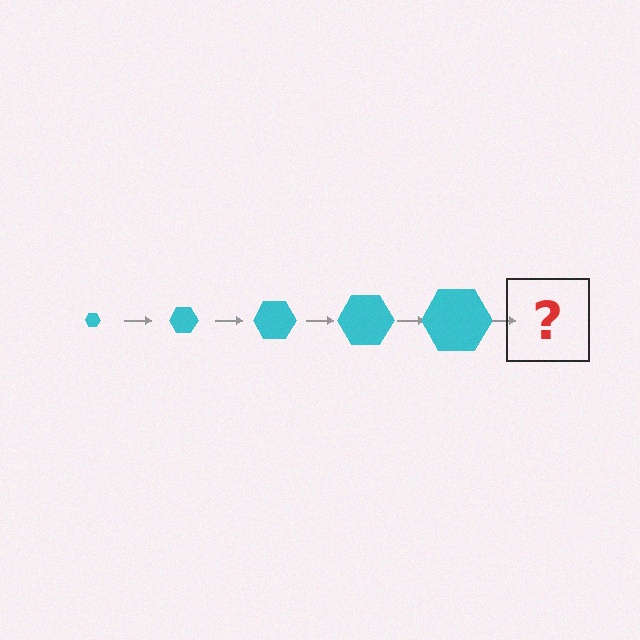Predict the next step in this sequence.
The next step is a cyan hexagon, larger than the previous one.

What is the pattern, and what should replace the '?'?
The pattern is that the hexagon gets progressively larger each step. The '?' should be a cyan hexagon, larger than the previous one.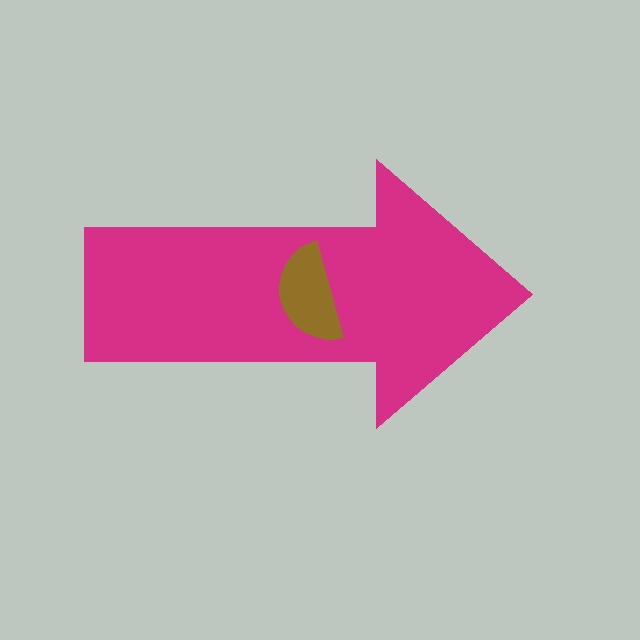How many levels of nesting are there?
2.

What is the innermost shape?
The brown semicircle.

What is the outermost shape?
The magenta arrow.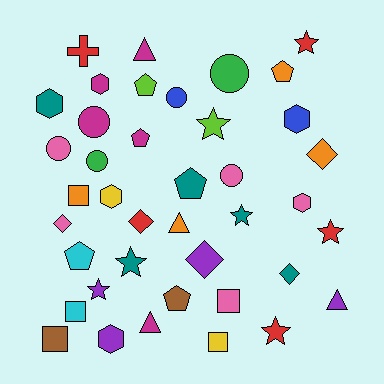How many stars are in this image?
There are 7 stars.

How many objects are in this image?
There are 40 objects.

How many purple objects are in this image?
There are 4 purple objects.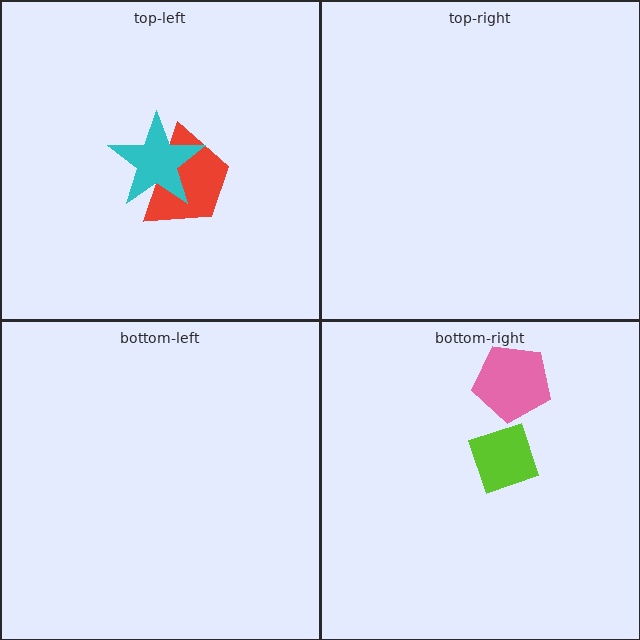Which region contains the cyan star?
The top-left region.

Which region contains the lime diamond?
The bottom-right region.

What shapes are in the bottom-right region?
The lime diamond, the pink pentagon.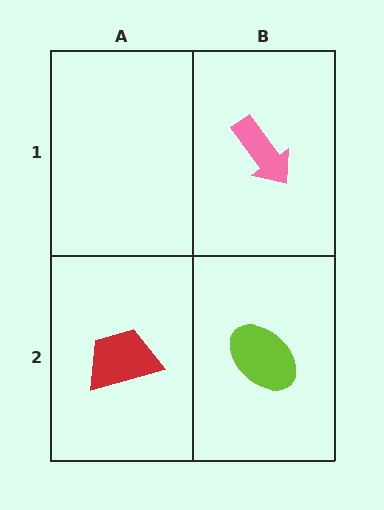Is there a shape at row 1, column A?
No, that cell is empty.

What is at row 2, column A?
A red trapezoid.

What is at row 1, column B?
A pink arrow.